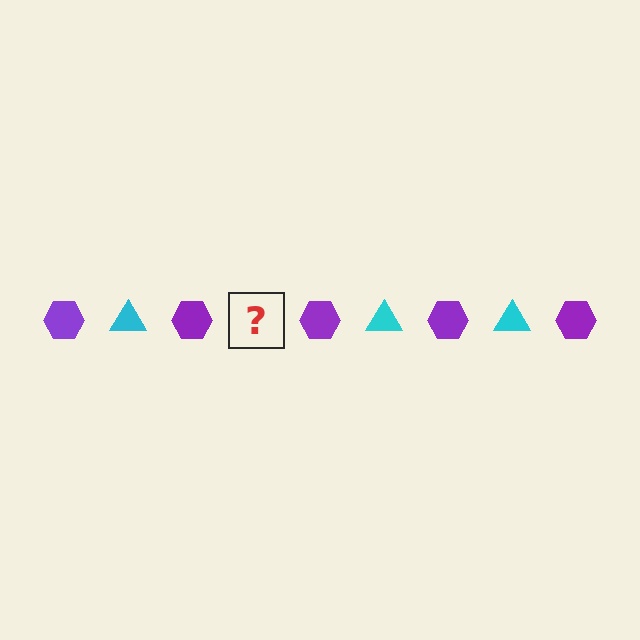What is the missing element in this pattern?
The missing element is a cyan triangle.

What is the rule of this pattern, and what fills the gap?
The rule is that the pattern alternates between purple hexagon and cyan triangle. The gap should be filled with a cyan triangle.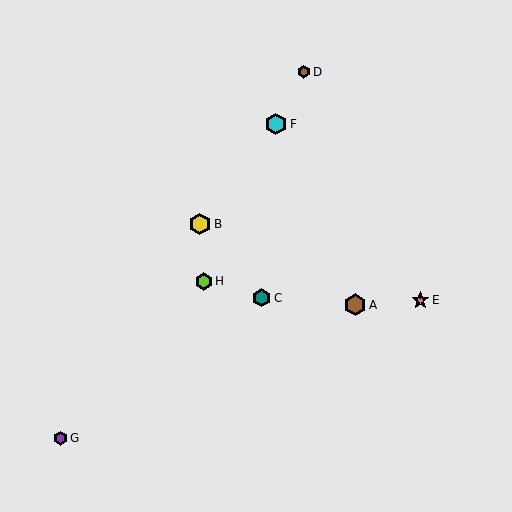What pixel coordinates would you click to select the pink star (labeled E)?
Click at (420, 301) to select the pink star E.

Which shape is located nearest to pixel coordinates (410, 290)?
The pink star (labeled E) at (420, 301) is nearest to that location.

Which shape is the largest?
The brown hexagon (labeled A) is the largest.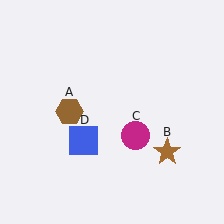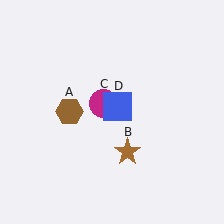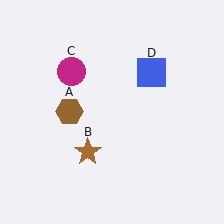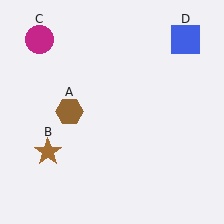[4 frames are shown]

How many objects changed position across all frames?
3 objects changed position: brown star (object B), magenta circle (object C), blue square (object D).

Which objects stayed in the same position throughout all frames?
Brown hexagon (object A) remained stationary.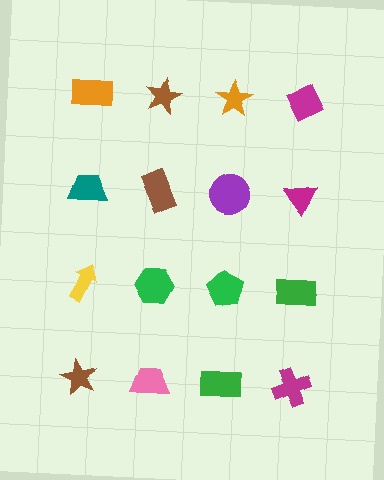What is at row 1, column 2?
A brown star.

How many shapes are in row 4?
4 shapes.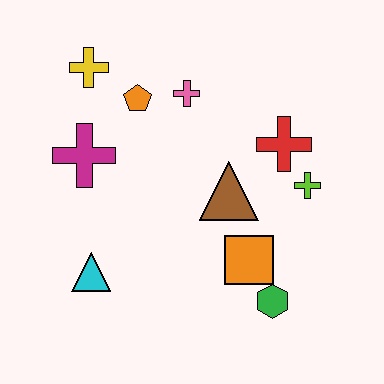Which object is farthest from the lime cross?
The yellow cross is farthest from the lime cross.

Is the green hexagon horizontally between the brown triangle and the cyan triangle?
No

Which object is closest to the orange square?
The green hexagon is closest to the orange square.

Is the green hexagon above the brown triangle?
No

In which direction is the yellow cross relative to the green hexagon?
The yellow cross is above the green hexagon.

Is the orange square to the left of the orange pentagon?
No